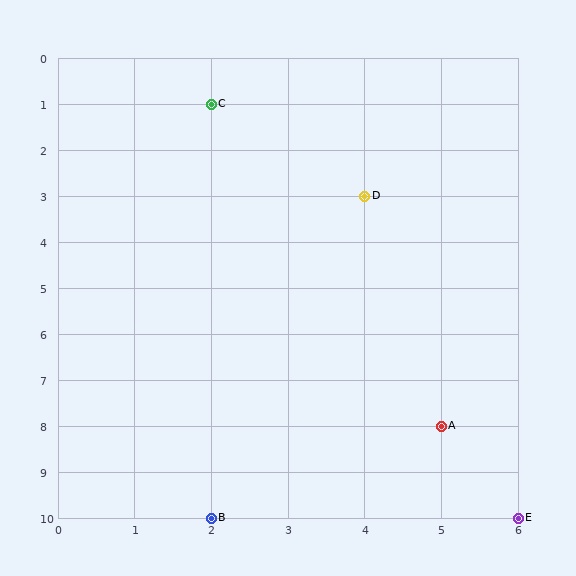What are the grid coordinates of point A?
Point A is at grid coordinates (5, 8).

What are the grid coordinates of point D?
Point D is at grid coordinates (4, 3).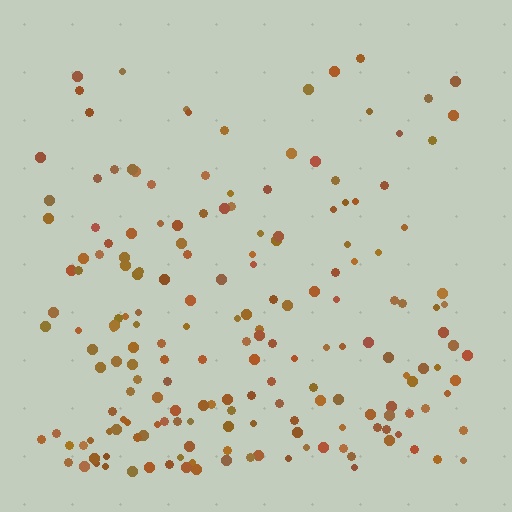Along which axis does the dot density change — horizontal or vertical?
Vertical.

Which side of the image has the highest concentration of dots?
The bottom.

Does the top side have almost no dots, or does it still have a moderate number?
Still a moderate number, just noticeably fewer than the bottom.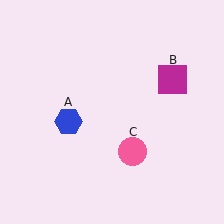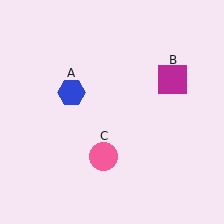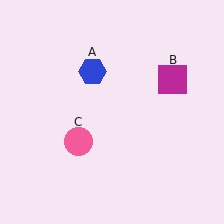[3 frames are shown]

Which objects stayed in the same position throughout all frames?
Magenta square (object B) remained stationary.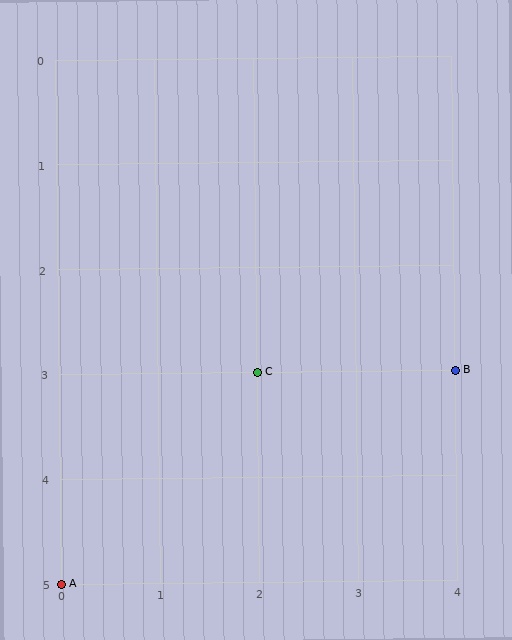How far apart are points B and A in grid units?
Points B and A are 4 columns and 2 rows apart (about 4.5 grid units diagonally).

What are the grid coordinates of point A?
Point A is at grid coordinates (0, 5).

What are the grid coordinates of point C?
Point C is at grid coordinates (2, 3).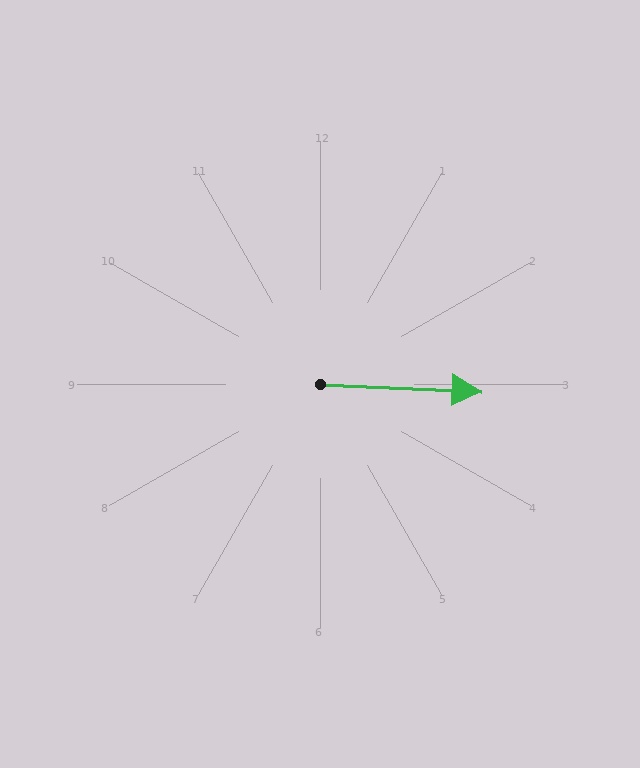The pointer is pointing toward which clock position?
Roughly 3 o'clock.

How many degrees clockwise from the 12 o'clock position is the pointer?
Approximately 93 degrees.